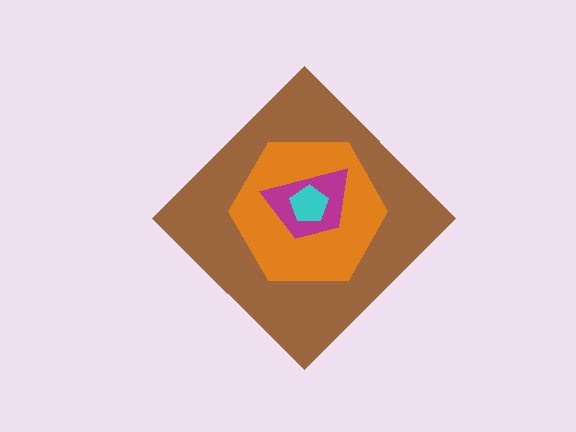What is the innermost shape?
The cyan pentagon.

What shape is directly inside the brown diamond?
The orange hexagon.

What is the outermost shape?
The brown diamond.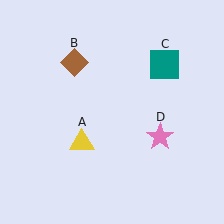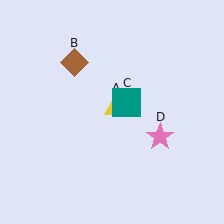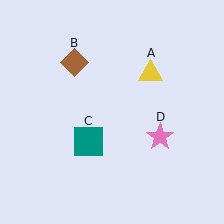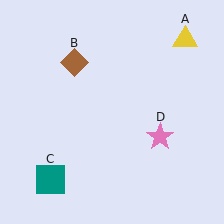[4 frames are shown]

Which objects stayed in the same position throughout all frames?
Brown diamond (object B) and pink star (object D) remained stationary.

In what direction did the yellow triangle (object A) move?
The yellow triangle (object A) moved up and to the right.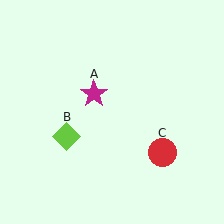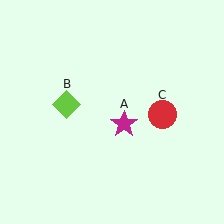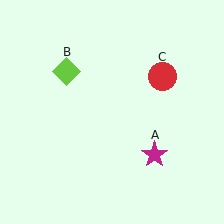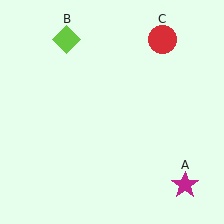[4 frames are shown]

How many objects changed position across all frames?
3 objects changed position: magenta star (object A), lime diamond (object B), red circle (object C).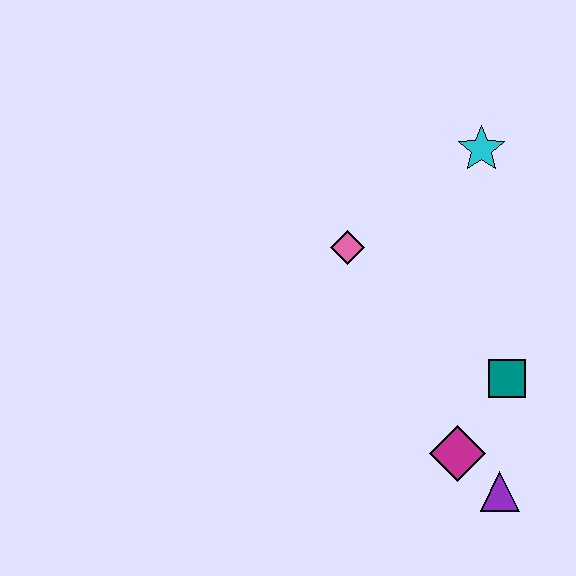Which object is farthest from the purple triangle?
The cyan star is farthest from the purple triangle.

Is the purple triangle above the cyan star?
No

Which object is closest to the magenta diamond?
The purple triangle is closest to the magenta diamond.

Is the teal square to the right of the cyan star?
Yes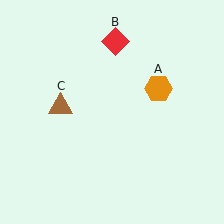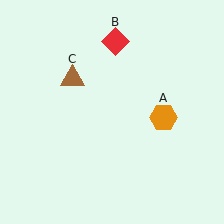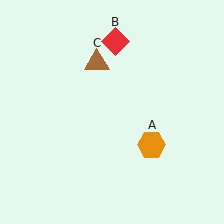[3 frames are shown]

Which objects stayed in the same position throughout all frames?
Red diamond (object B) remained stationary.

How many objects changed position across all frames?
2 objects changed position: orange hexagon (object A), brown triangle (object C).